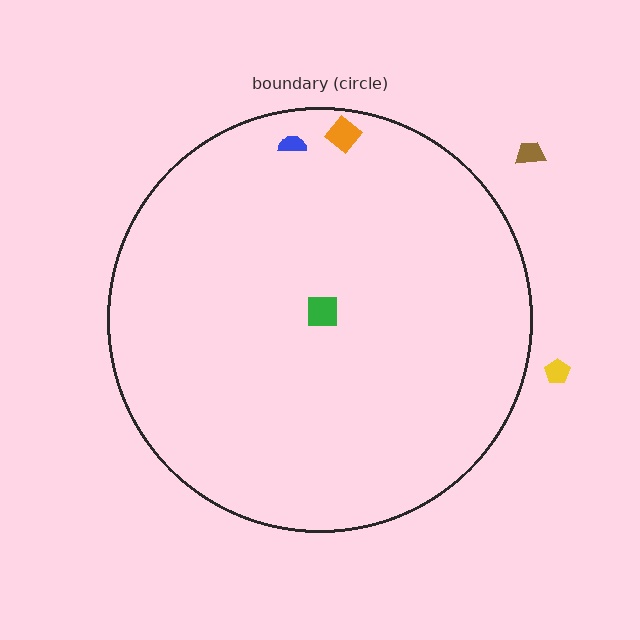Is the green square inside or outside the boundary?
Inside.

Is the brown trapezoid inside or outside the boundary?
Outside.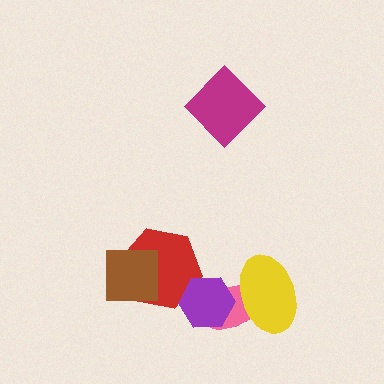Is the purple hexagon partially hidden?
Yes, it is partially covered by another shape.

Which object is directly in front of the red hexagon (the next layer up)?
The purple hexagon is directly in front of the red hexagon.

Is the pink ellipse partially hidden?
Yes, it is partially covered by another shape.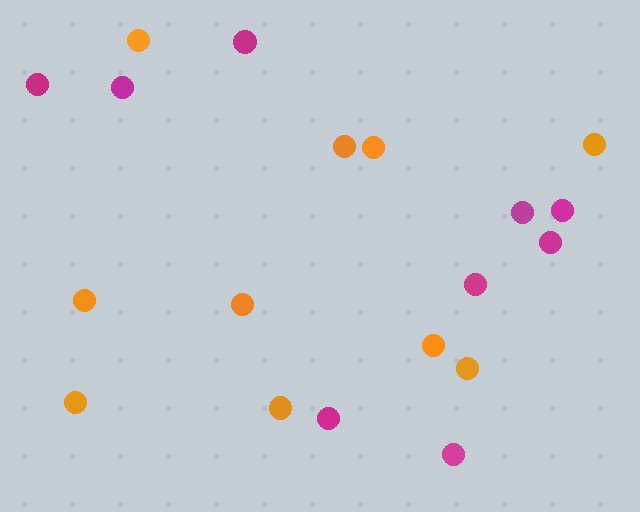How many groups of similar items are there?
There are 2 groups: one group of orange circles (10) and one group of magenta circles (9).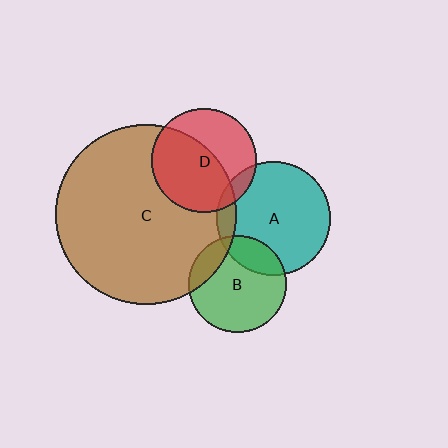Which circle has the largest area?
Circle C (brown).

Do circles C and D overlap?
Yes.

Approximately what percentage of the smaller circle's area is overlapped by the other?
Approximately 55%.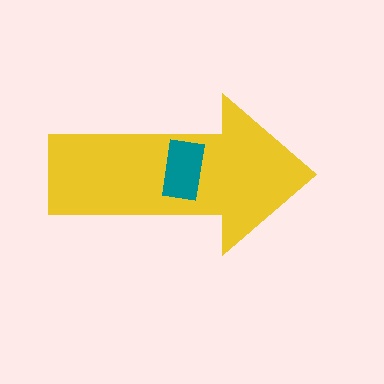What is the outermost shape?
The yellow arrow.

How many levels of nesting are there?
2.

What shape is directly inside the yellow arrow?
The teal rectangle.